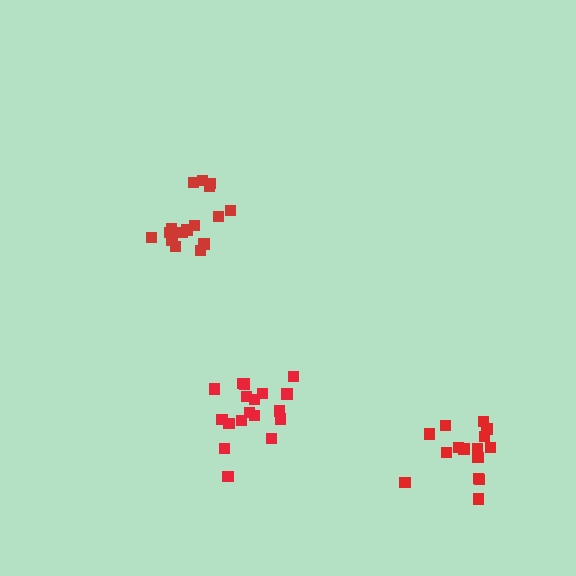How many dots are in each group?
Group 1: 16 dots, Group 2: 15 dots, Group 3: 18 dots (49 total).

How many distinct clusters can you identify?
There are 3 distinct clusters.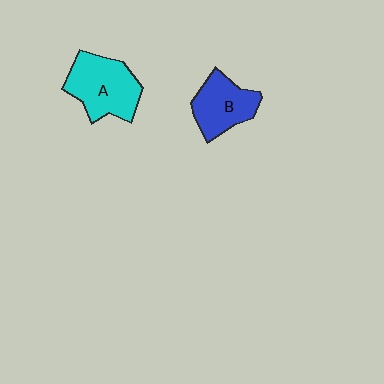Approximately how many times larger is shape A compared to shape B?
Approximately 1.3 times.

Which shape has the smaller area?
Shape B (blue).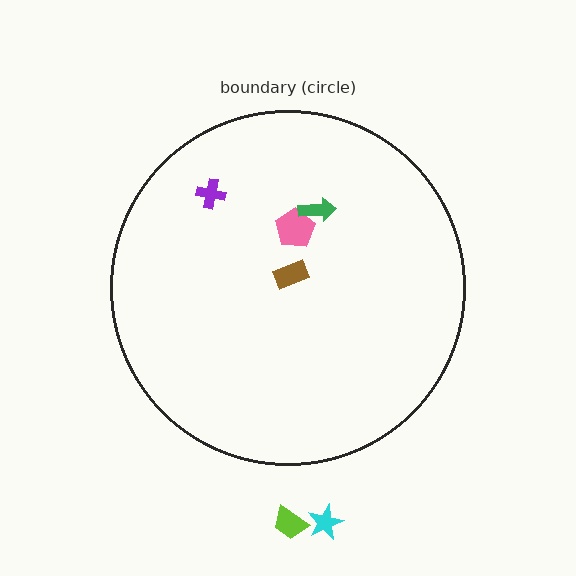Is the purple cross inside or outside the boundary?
Inside.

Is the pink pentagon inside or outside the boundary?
Inside.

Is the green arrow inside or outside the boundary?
Inside.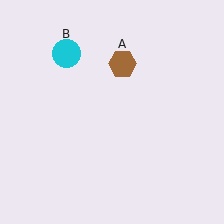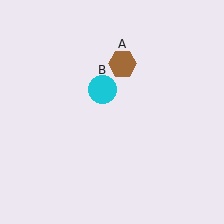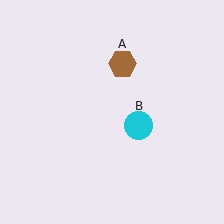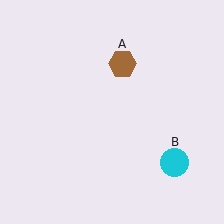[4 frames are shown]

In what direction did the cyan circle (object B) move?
The cyan circle (object B) moved down and to the right.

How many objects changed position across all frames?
1 object changed position: cyan circle (object B).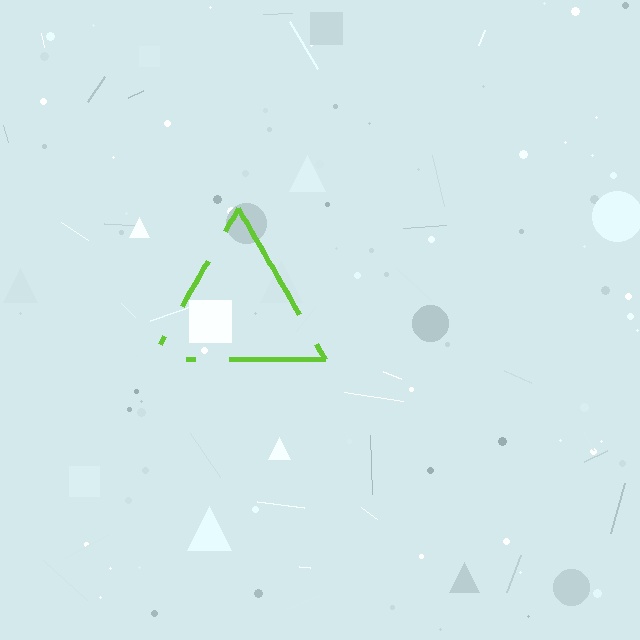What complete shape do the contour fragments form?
The contour fragments form a triangle.